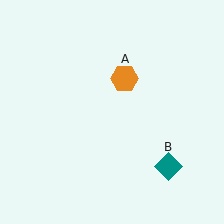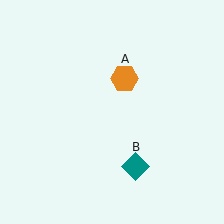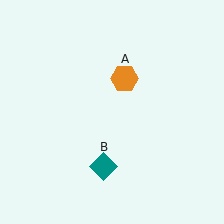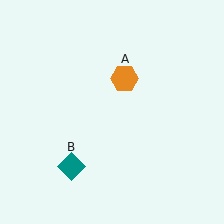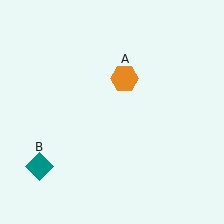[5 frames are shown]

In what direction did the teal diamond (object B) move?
The teal diamond (object B) moved left.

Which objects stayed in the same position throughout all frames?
Orange hexagon (object A) remained stationary.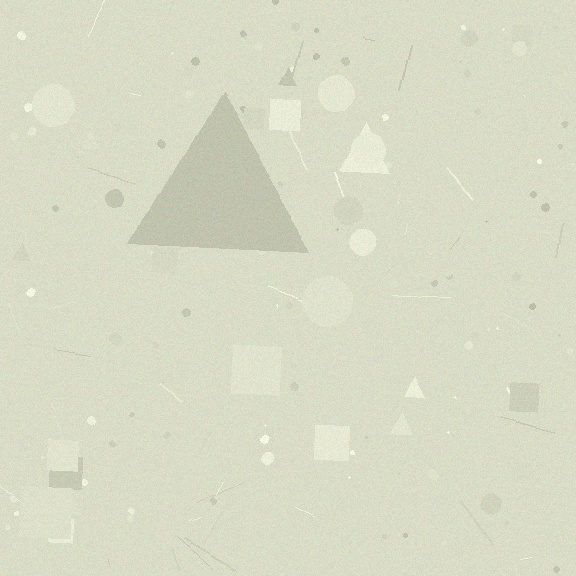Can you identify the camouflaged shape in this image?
The camouflaged shape is a triangle.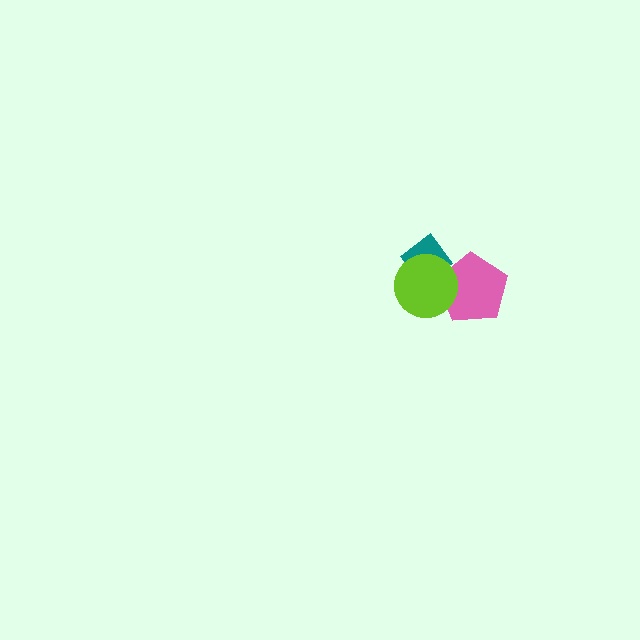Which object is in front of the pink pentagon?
The lime circle is in front of the pink pentagon.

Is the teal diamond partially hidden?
Yes, it is partially covered by another shape.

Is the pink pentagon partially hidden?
Yes, it is partially covered by another shape.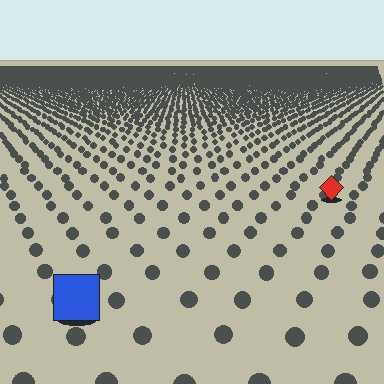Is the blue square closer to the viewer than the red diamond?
Yes. The blue square is closer — you can tell from the texture gradient: the ground texture is coarser near it.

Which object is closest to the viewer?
The blue square is closest. The texture marks near it are larger and more spread out.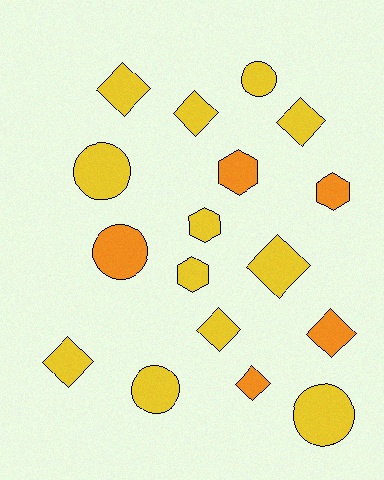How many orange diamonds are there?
There are 2 orange diamonds.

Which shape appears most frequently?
Diamond, with 8 objects.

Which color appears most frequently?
Yellow, with 12 objects.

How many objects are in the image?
There are 17 objects.